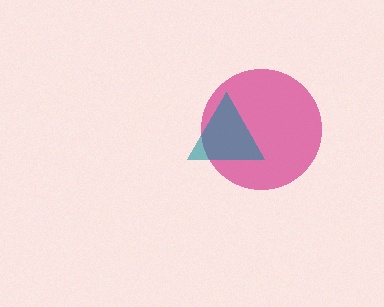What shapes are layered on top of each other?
The layered shapes are: a magenta circle, a teal triangle.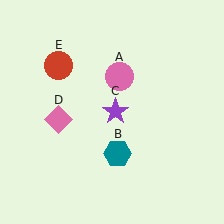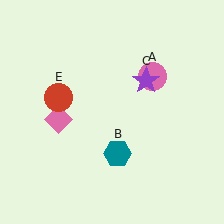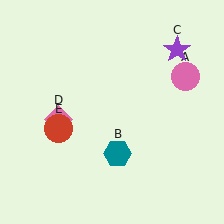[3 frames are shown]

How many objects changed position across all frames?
3 objects changed position: pink circle (object A), purple star (object C), red circle (object E).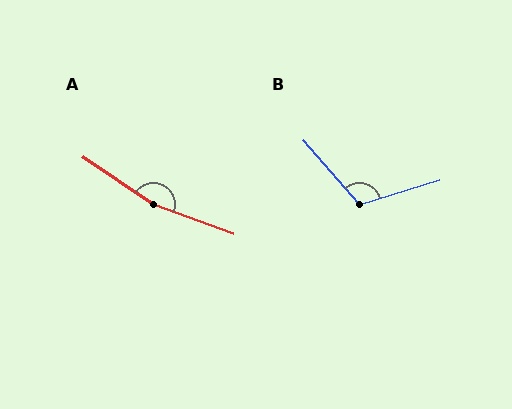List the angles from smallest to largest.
B (114°), A (166°).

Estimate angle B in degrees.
Approximately 114 degrees.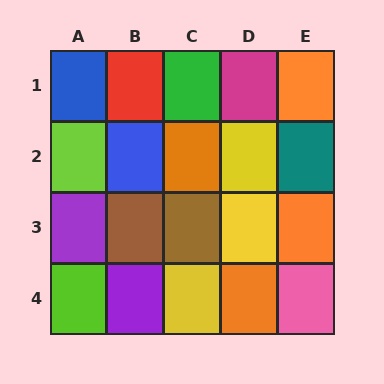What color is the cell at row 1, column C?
Green.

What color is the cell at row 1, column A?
Blue.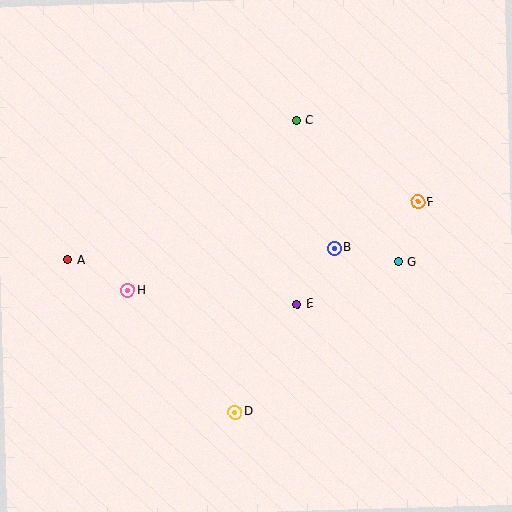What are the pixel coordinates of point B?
Point B is at (334, 248).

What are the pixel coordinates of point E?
Point E is at (297, 304).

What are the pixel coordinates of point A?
Point A is at (68, 260).